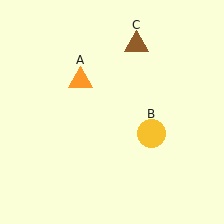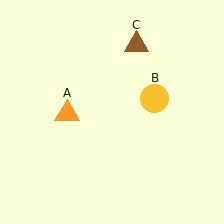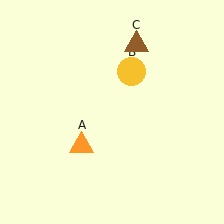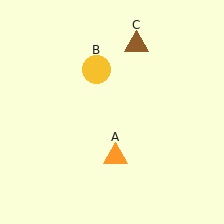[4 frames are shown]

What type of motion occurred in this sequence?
The orange triangle (object A), yellow circle (object B) rotated counterclockwise around the center of the scene.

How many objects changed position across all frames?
2 objects changed position: orange triangle (object A), yellow circle (object B).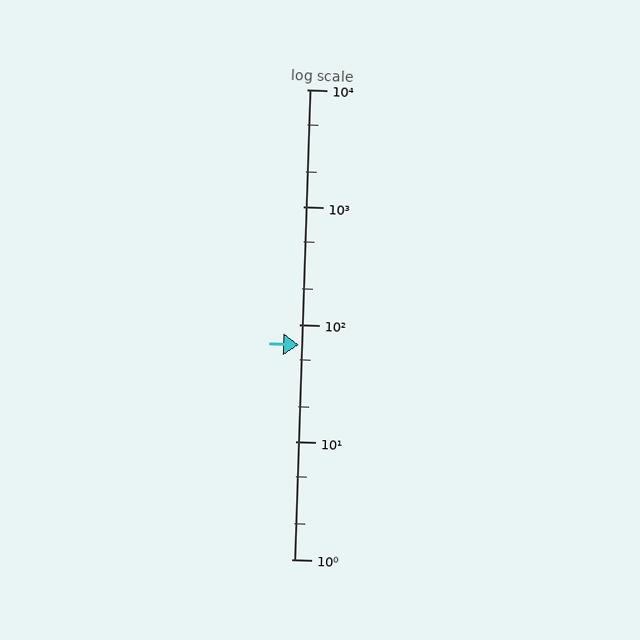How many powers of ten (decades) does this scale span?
The scale spans 4 decades, from 1 to 10000.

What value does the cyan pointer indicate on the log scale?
The pointer indicates approximately 67.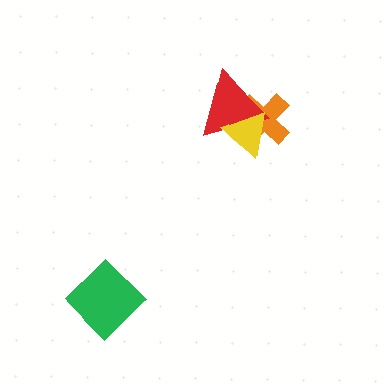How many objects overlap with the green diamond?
0 objects overlap with the green diamond.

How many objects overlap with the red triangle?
2 objects overlap with the red triangle.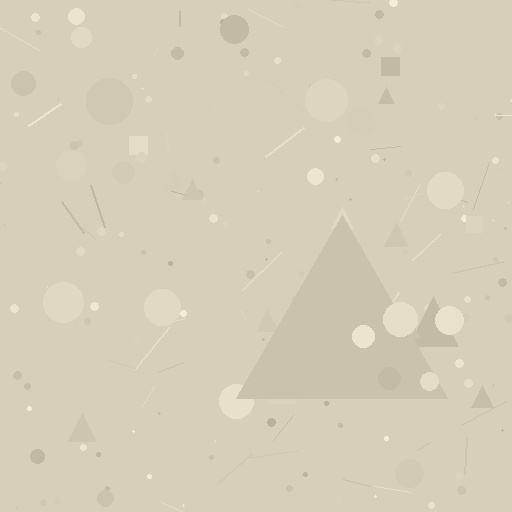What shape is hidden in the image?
A triangle is hidden in the image.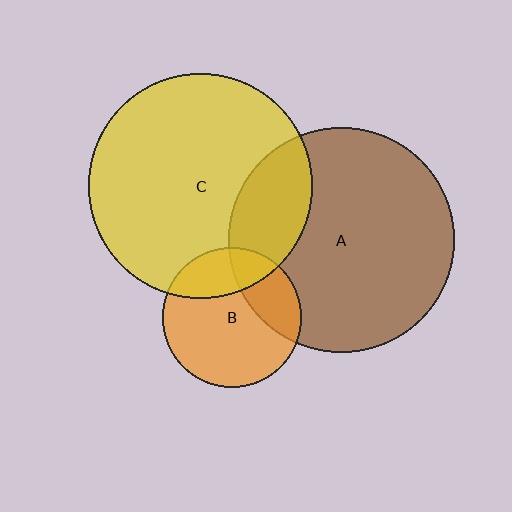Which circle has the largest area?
Circle A (brown).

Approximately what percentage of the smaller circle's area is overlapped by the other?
Approximately 25%.